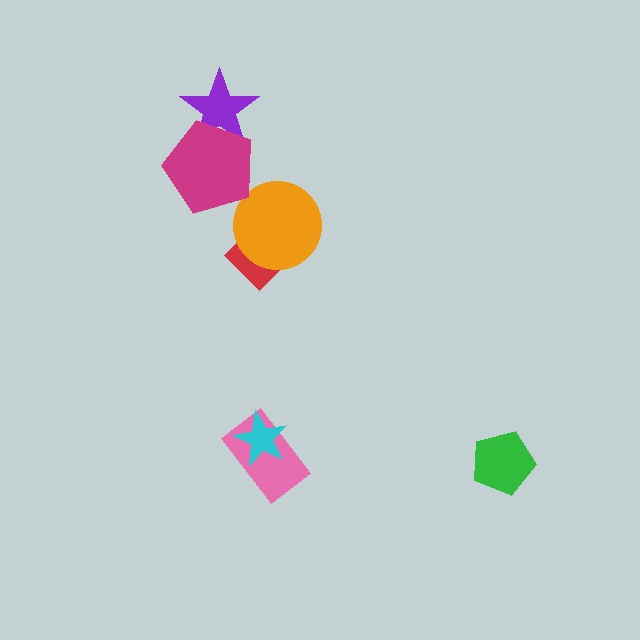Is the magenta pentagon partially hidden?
No, no other shape covers it.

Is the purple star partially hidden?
Yes, it is partially covered by another shape.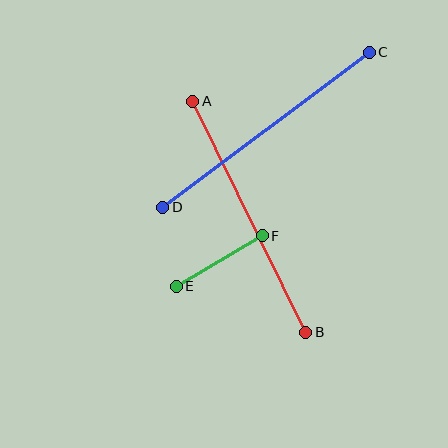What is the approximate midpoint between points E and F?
The midpoint is at approximately (219, 261) pixels.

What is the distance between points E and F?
The distance is approximately 100 pixels.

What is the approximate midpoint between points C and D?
The midpoint is at approximately (266, 130) pixels.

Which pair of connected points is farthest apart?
Points C and D are farthest apart.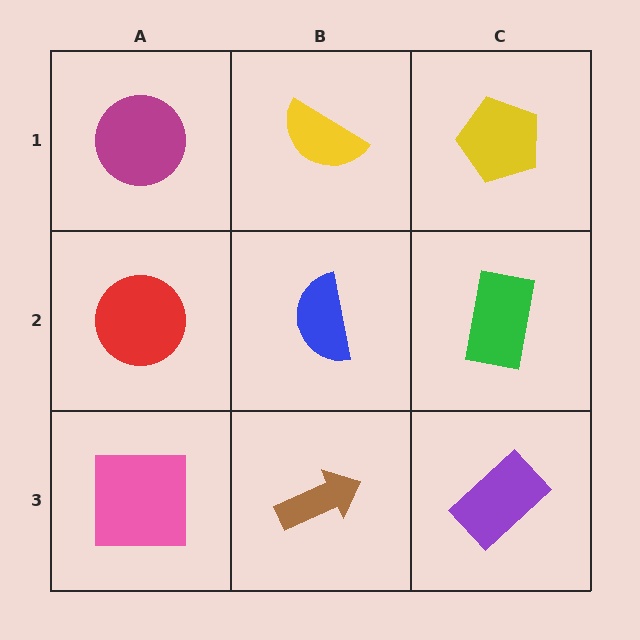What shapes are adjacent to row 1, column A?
A red circle (row 2, column A), a yellow semicircle (row 1, column B).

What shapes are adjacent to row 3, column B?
A blue semicircle (row 2, column B), a pink square (row 3, column A), a purple rectangle (row 3, column C).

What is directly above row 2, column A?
A magenta circle.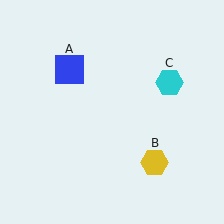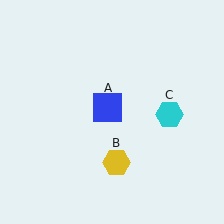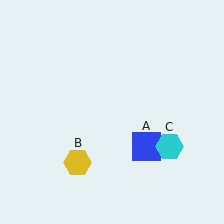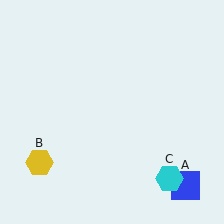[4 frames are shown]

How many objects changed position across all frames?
3 objects changed position: blue square (object A), yellow hexagon (object B), cyan hexagon (object C).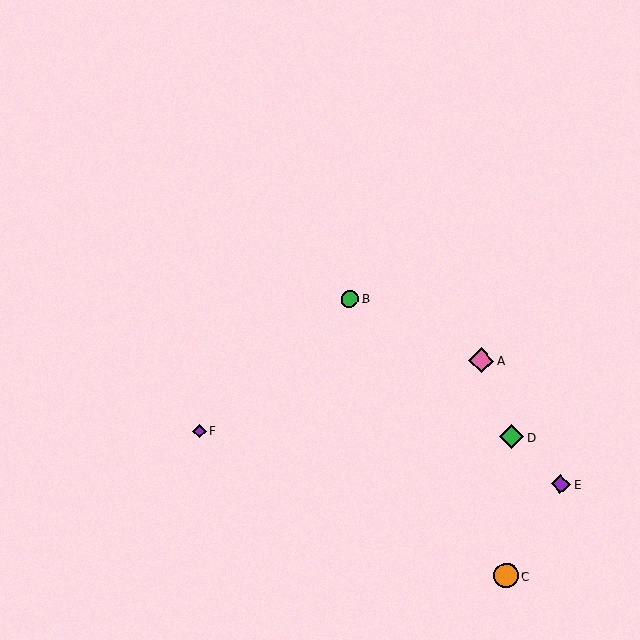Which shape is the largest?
The pink diamond (labeled A) is the largest.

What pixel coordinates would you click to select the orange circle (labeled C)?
Click at (506, 576) to select the orange circle C.